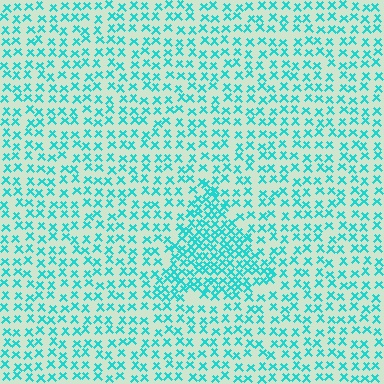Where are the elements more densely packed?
The elements are more densely packed inside the triangle boundary.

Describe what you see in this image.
The image contains small cyan elements arranged at two different densities. A triangle-shaped region is visible where the elements are more densely packed than the surrounding area.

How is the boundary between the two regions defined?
The boundary is defined by a change in element density (approximately 2.0x ratio). All elements are the same color, size, and shape.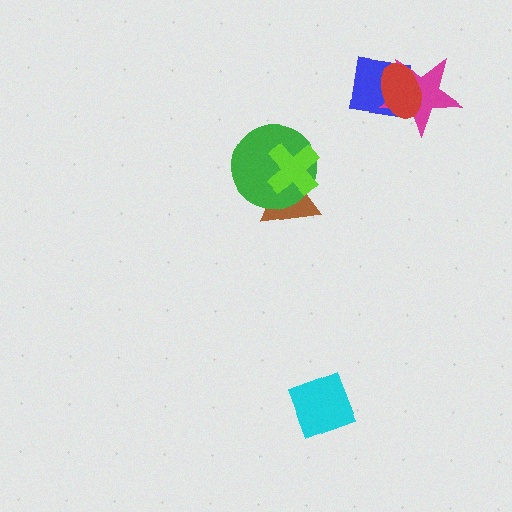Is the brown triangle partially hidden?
Yes, it is partially covered by another shape.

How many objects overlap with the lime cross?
2 objects overlap with the lime cross.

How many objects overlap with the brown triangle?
2 objects overlap with the brown triangle.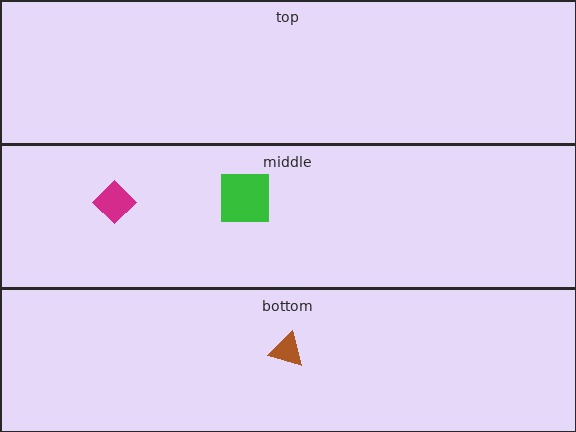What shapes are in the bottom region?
The brown triangle.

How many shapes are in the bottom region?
1.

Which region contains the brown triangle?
The bottom region.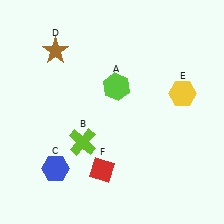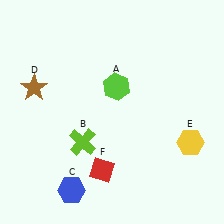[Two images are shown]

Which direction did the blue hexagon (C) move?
The blue hexagon (C) moved down.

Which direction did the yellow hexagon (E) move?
The yellow hexagon (E) moved down.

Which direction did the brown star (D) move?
The brown star (D) moved down.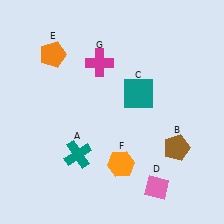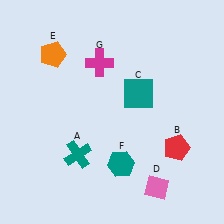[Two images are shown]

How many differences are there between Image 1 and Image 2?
There are 2 differences between the two images.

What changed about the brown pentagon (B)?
In Image 1, B is brown. In Image 2, it changed to red.